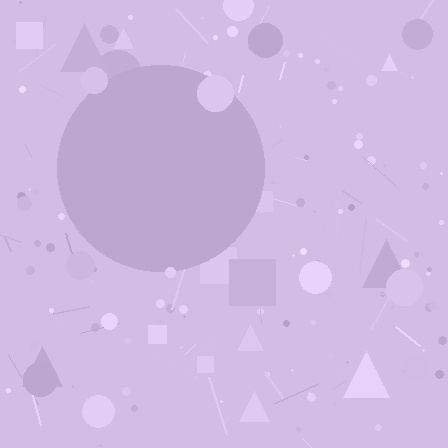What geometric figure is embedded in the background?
A circle is embedded in the background.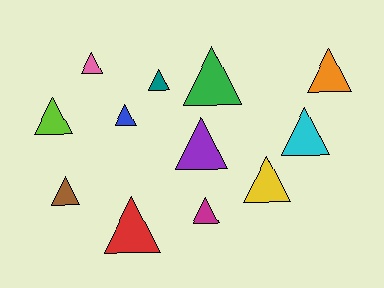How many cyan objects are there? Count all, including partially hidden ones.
There is 1 cyan object.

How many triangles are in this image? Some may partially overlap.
There are 12 triangles.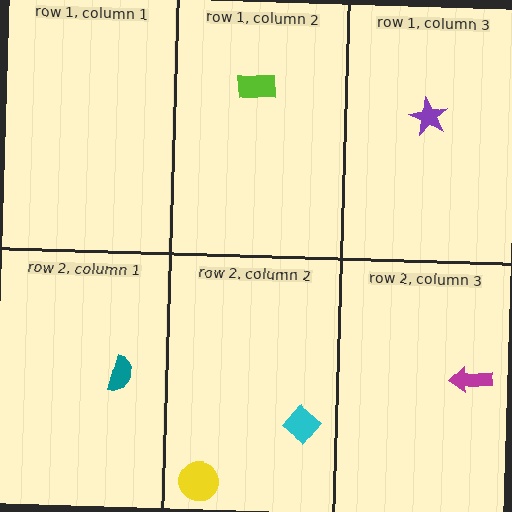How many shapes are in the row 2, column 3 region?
1.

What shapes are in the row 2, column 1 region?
The teal semicircle.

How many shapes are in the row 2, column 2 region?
2.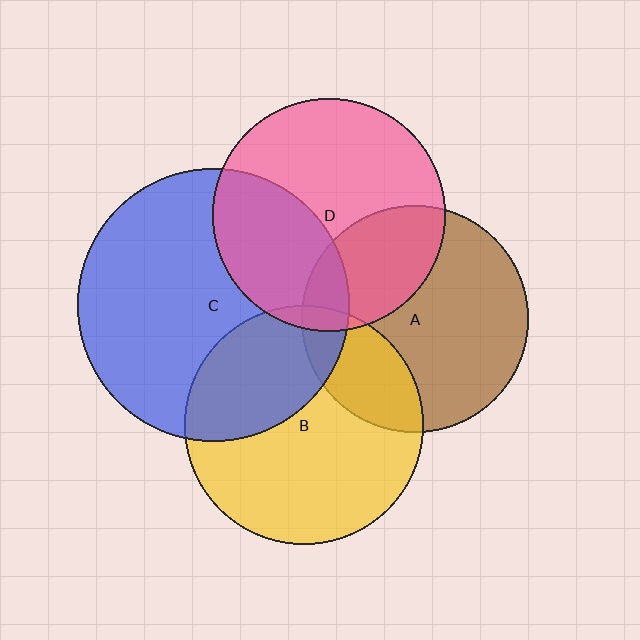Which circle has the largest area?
Circle C (blue).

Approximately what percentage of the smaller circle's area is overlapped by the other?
Approximately 5%.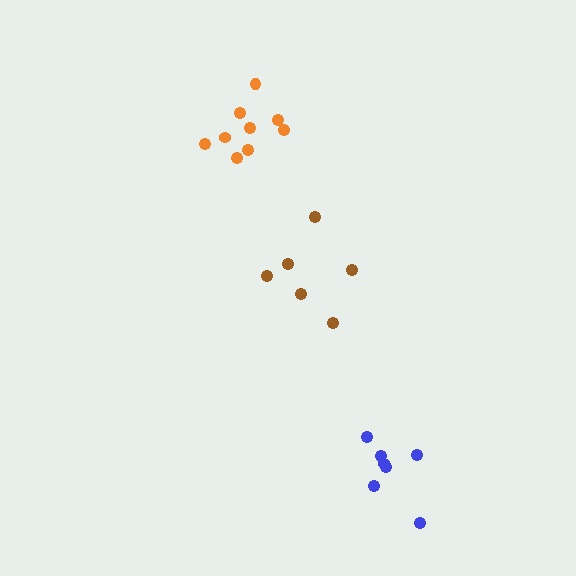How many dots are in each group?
Group 1: 6 dots, Group 2: 9 dots, Group 3: 7 dots (22 total).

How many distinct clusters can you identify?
There are 3 distinct clusters.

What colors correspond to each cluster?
The clusters are colored: brown, orange, blue.